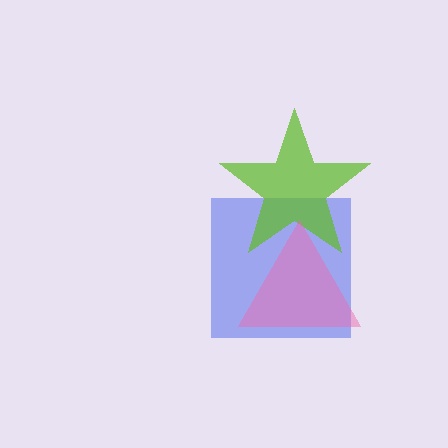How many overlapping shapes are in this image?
There are 3 overlapping shapes in the image.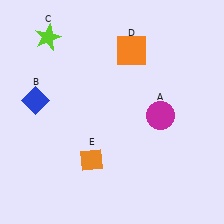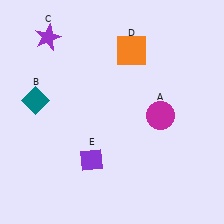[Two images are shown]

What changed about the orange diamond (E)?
In Image 1, E is orange. In Image 2, it changed to purple.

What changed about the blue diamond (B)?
In Image 1, B is blue. In Image 2, it changed to teal.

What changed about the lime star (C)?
In Image 1, C is lime. In Image 2, it changed to purple.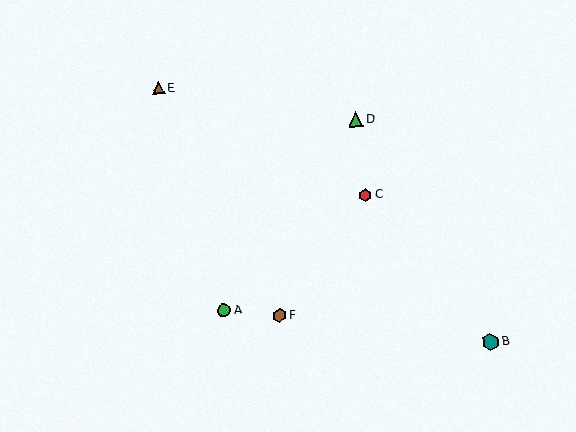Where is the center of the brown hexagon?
The center of the brown hexagon is at (280, 315).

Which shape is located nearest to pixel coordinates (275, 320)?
The brown hexagon (labeled F) at (280, 315) is nearest to that location.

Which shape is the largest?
The teal hexagon (labeled B) is the largest.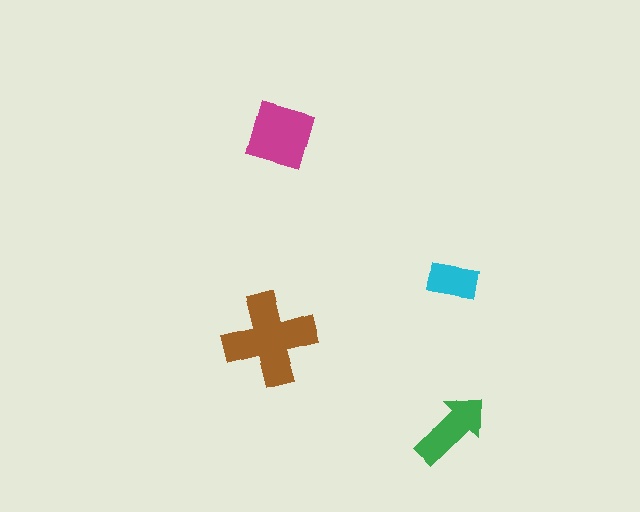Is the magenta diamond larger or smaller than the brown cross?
Smaller.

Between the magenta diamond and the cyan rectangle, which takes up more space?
The magenta diamond.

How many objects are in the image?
There are 4 objects in the image.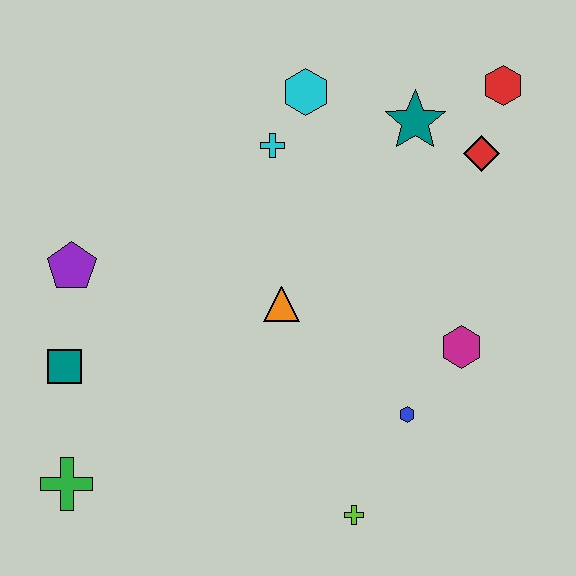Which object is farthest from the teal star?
The green cross is farthest from the teal star.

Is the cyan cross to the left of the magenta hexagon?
Yes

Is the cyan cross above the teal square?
Yes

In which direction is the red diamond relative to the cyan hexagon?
The red diamond is to the right of the cyan hexagon.